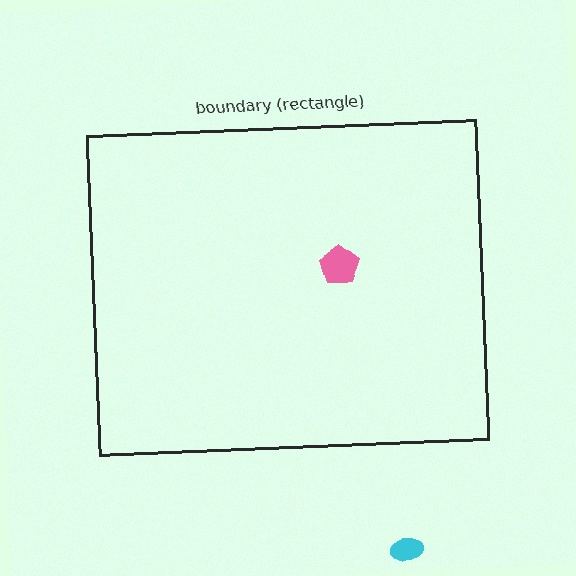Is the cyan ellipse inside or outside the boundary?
Outside.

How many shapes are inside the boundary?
1 inside, 1 outside.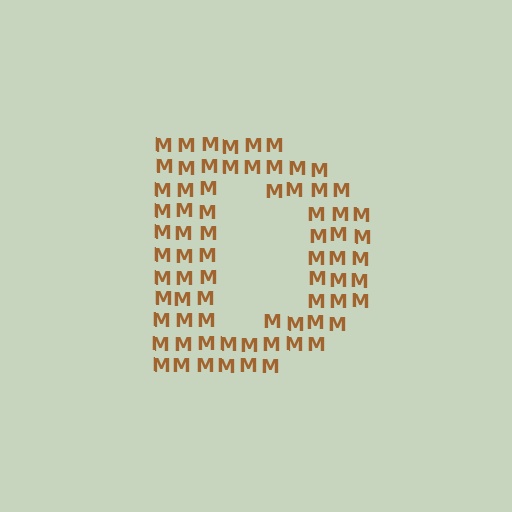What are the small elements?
The small elements are letter M's.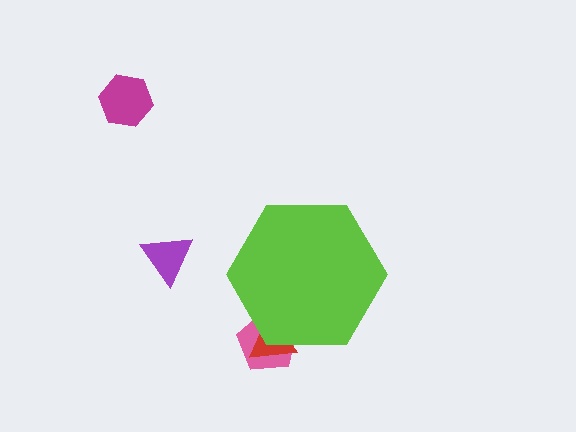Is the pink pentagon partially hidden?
Yes, the pink pentagon is partially hidden behind the lime hexagon.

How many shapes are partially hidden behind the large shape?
2 shapes are partially hidden.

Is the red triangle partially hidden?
Yes, the red triangle is partially hidden behind the lime hexagon.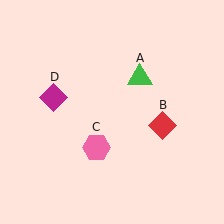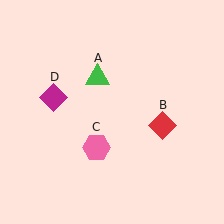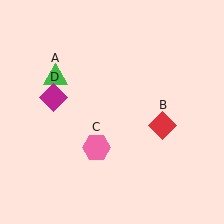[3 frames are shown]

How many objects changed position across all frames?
1 object changed position: green triangle (object A).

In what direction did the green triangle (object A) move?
The green triangle (object A) moved left.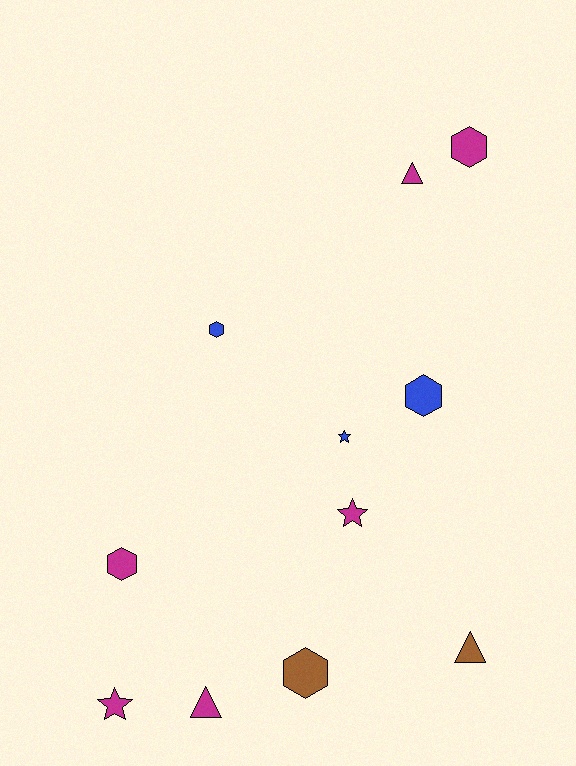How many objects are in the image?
There are 11 objects.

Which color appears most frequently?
Magenta, with 6 objects.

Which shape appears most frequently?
Hexagon, with 5 objects.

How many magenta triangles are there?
There are 2 magenta triangles.